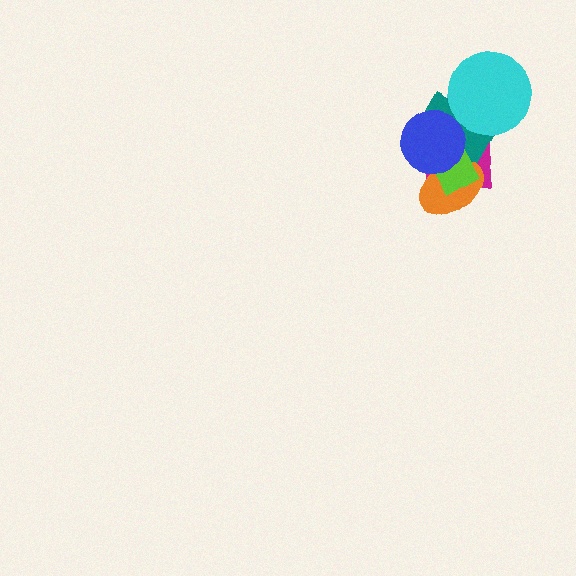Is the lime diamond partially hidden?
Yes, it is partially covered by another shape.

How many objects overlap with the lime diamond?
4 objects overlap with the lime diamond.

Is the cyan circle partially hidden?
No, no other shape covers it.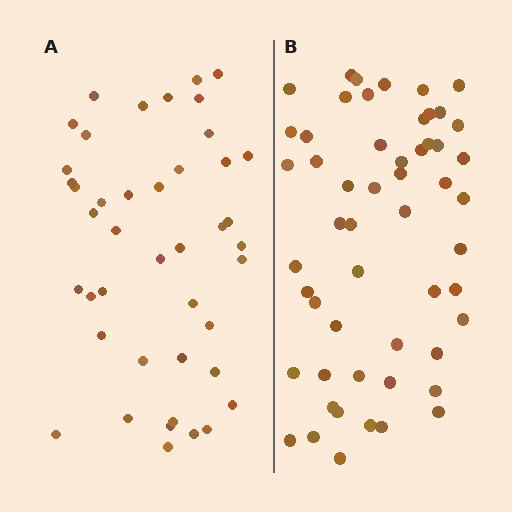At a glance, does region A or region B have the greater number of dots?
Region B (the right region) has more dots.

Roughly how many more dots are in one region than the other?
Region B has roughly 12 or so more dots than region A.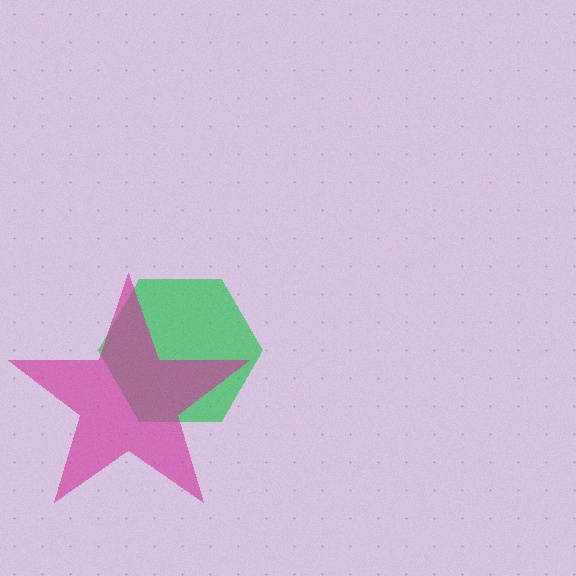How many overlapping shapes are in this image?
There are 2 overlapping shapes in the image.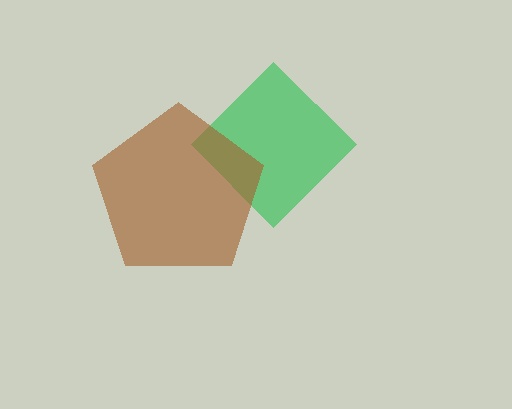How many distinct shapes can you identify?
There are 2 distinct shapes: a green diamond, a brown pentagon.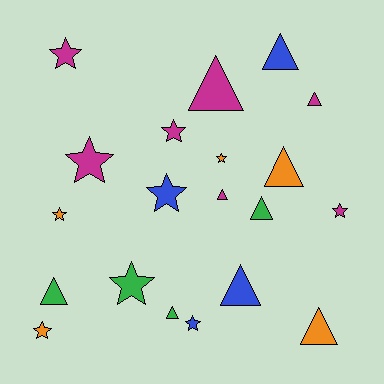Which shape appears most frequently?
Star, with 10 objects.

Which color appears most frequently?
Magenta, with 7 objects.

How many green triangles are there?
There are 3 green triangles.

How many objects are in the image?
There are 20 objects.